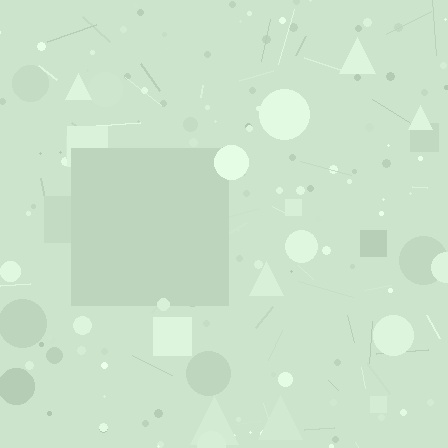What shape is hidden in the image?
A square is hidden in the image.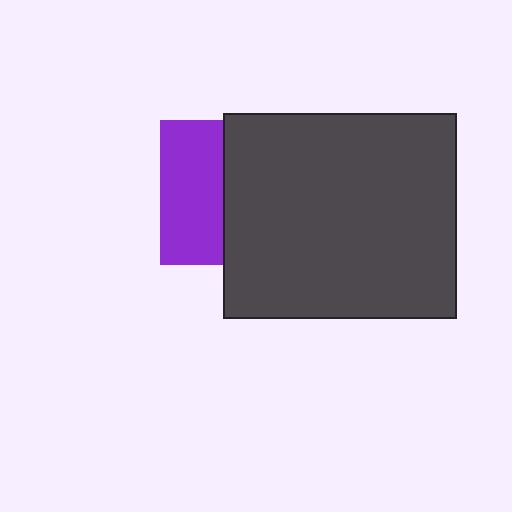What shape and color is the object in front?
The object in front is a dark gray rectangle.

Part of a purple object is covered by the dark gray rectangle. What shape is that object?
It is a square.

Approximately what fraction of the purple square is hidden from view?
Roughly 56% of the purple square is hidden behind the dark gray rectangle.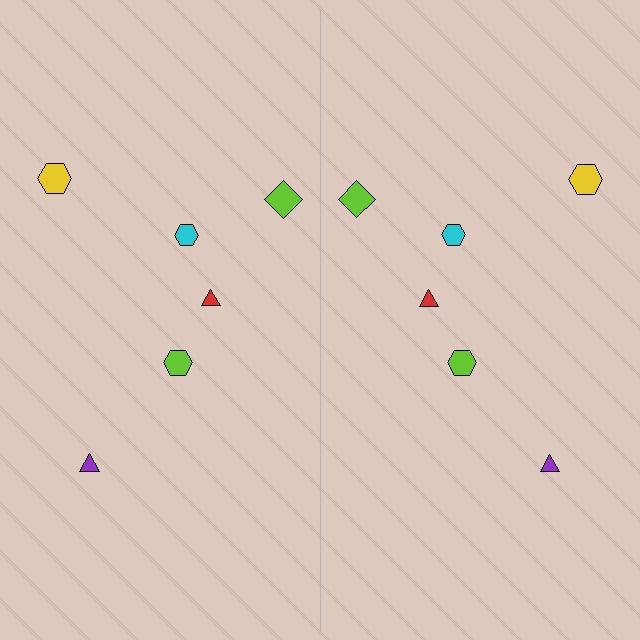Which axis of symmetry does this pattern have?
The pattern has a vertical axis of symmetry running through the center of the image.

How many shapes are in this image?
There are 12 shapes in this image.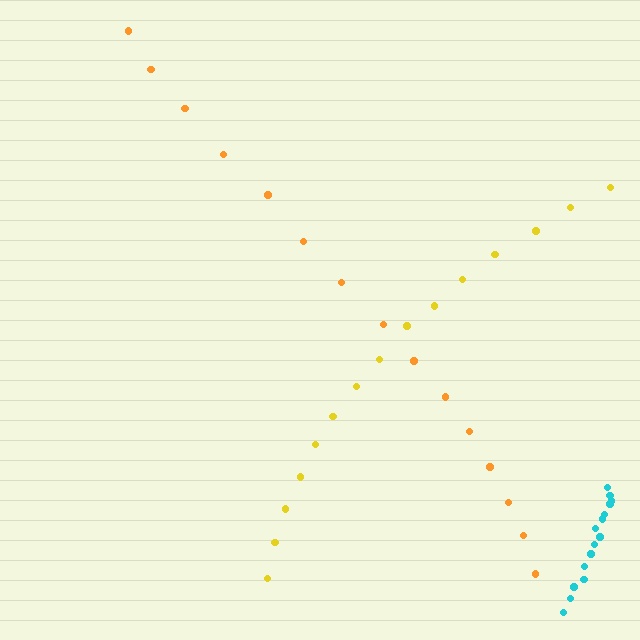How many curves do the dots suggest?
There are 3 distinct paths.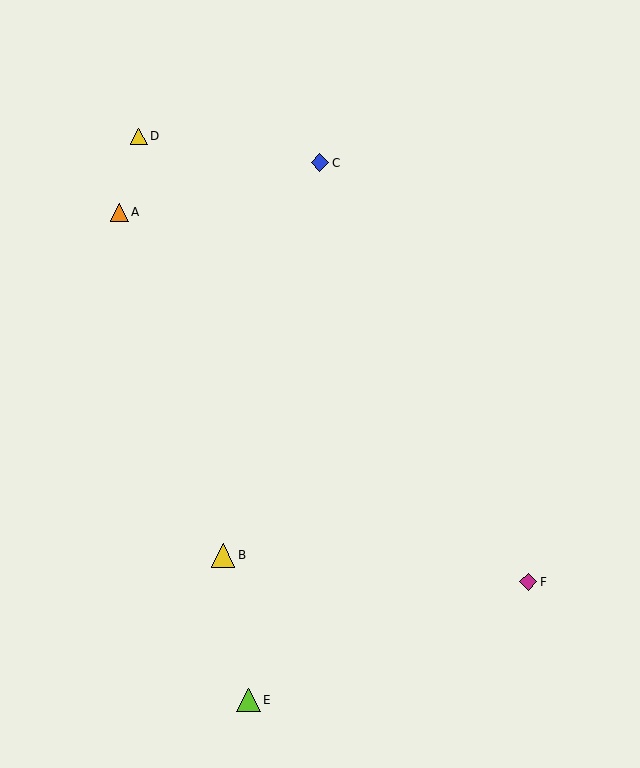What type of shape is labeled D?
Shape D is a yellow triangle.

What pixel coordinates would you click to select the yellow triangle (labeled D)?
Click at (139, 136) to select the yellow triangle D.